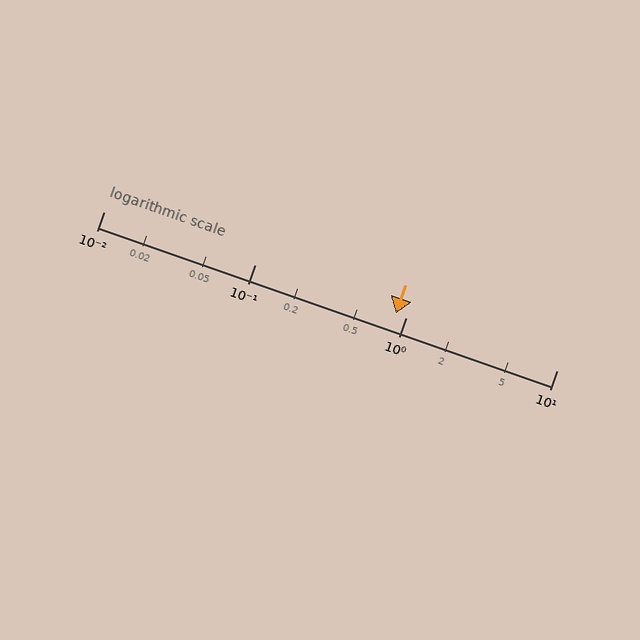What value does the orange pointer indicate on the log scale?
The pointer indicates approximately 0.86.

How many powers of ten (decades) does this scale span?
The scale spans 3 decades, from 0.01 to 10.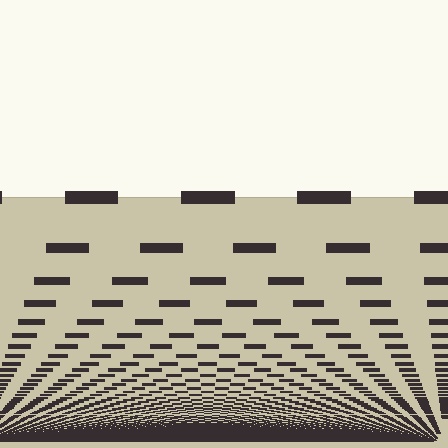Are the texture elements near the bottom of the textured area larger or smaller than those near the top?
Smaller. The gradient is inverted — elements near the bottom are smaller and denser.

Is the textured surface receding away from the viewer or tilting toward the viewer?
The surface appears to tilt toward the viewer. Texture elements get larger and sparser toward the top.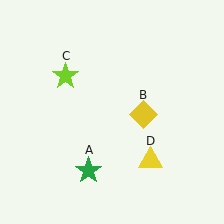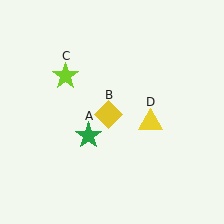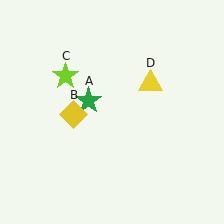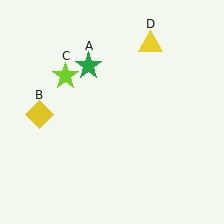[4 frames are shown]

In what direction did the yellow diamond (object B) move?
The yellow diamond (object B) moved left.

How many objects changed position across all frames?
3 objects changed position: green star (object A), yellow diamond (object B), yellow triangle (object D).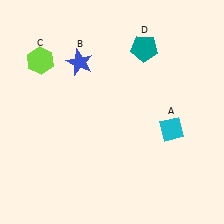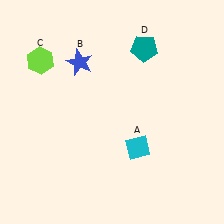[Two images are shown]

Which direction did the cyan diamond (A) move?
The cyan diamond (A) moved left.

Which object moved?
The cyan diamond (A) moved left.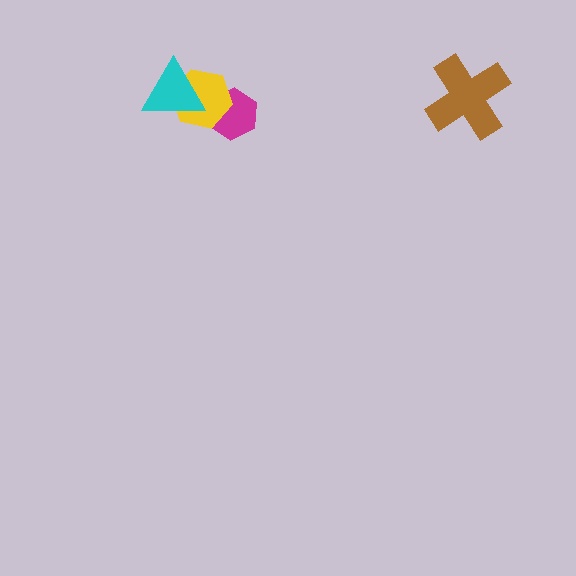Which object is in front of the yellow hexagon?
The cyan triangle is in front of the yellow hexagon.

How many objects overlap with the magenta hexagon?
1 object overlaps with the magenta hexagon.